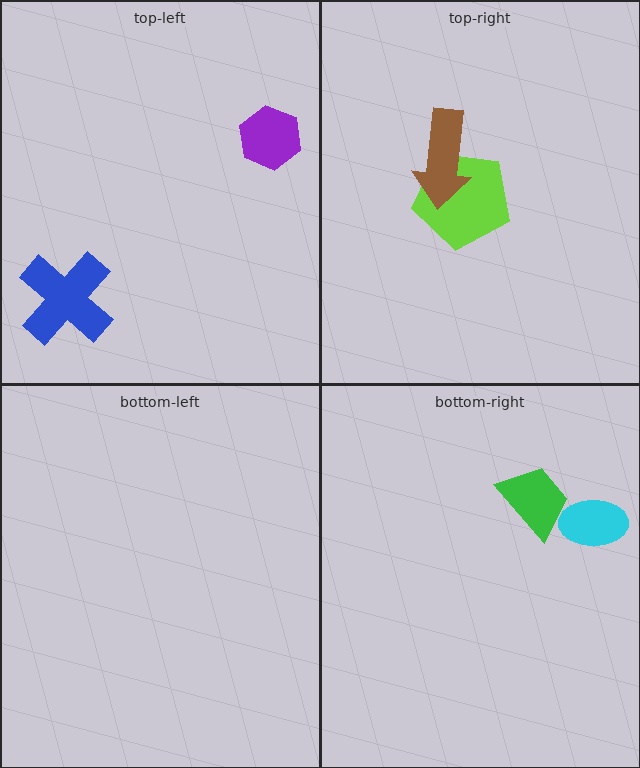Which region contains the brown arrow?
The top-right region.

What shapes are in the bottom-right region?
The green trapezoid, the cyan ellipse.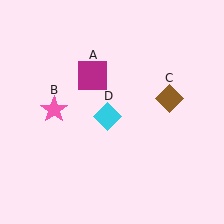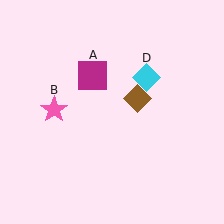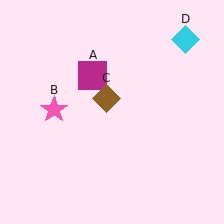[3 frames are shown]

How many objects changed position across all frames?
2 objects changed position: brown diamond (object C), cyan diamond (object D).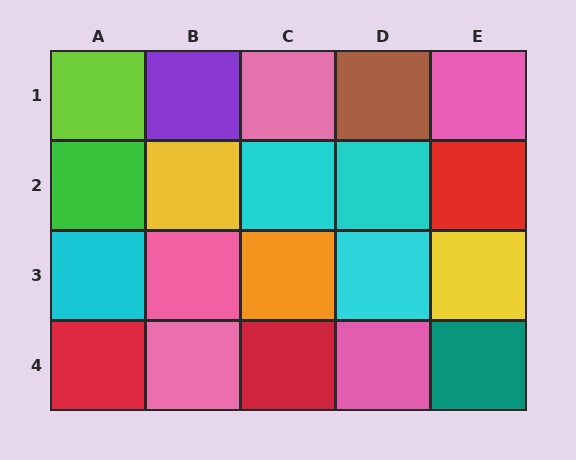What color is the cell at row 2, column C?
Cyan.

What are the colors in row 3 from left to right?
Cyan, pink, orange, cyan, yellow.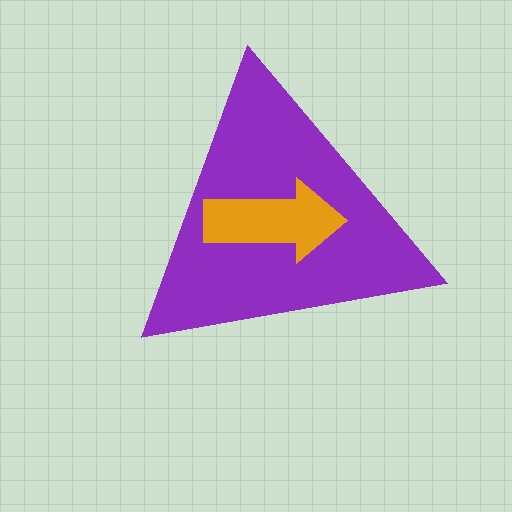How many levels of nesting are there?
2.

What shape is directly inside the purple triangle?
The orange arrow.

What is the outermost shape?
The purple triangle.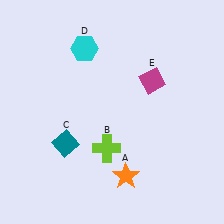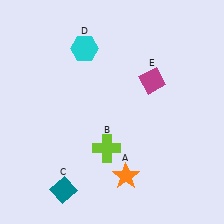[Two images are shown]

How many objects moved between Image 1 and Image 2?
1 object moved between the two images.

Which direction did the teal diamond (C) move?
The teal diamond (C) moved down.